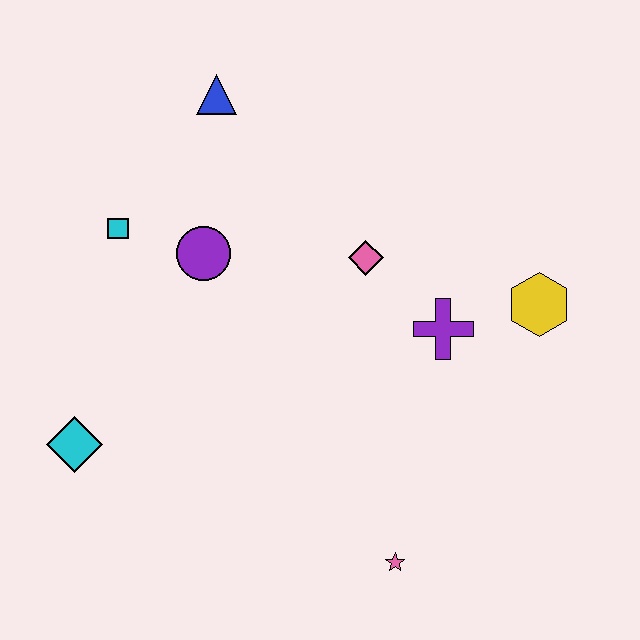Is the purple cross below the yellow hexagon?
Yes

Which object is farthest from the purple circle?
The pink star is farthest from the purple circle.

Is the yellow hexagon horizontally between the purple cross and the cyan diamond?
No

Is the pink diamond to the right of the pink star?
No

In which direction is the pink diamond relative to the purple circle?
The pink diamond is to the right of the purple circle.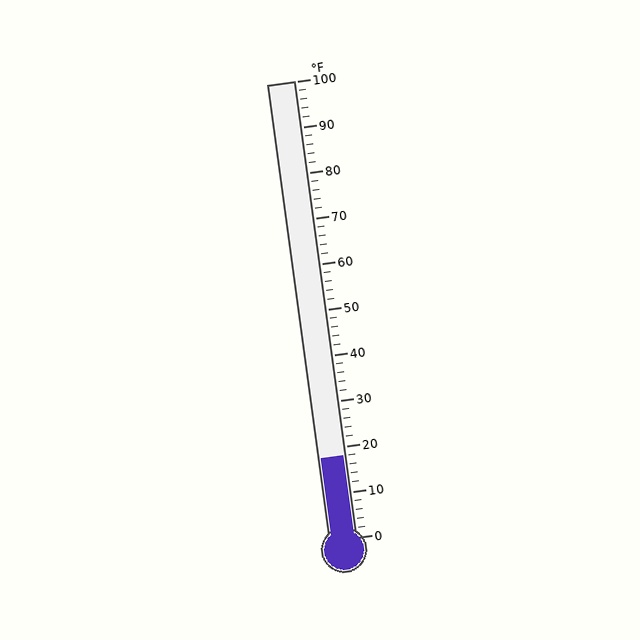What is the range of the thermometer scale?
The thermometer scale ranges from 0°F to 100°F.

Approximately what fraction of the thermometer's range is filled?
The thermometer is filled to approximately 20% of its range.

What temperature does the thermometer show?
The thermometer shows approximately 18°F.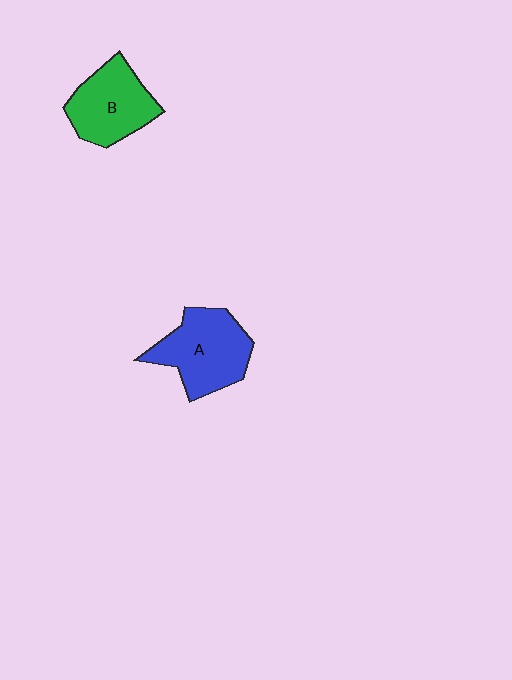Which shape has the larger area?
Shape A (blue).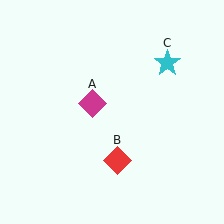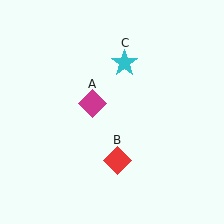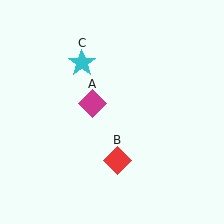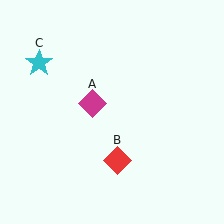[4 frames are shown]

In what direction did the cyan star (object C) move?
The cyan star (object C) moved left.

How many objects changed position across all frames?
1 object changed position: cyan star (object C).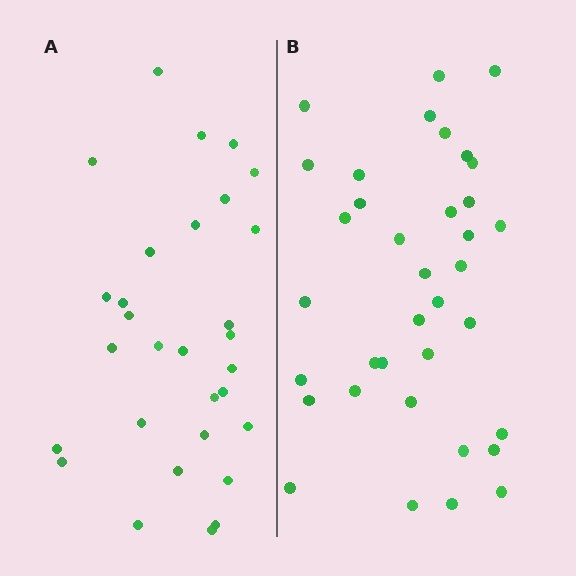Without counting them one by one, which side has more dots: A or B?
Region B (the right region) has more dots.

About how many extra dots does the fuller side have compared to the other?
Region B has about 6 more dots than region A.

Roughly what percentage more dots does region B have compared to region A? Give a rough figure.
About 20% more.